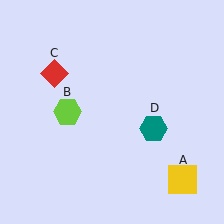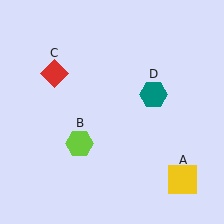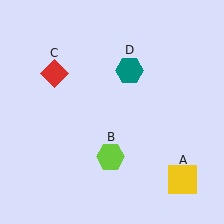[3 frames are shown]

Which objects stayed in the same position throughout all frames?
Yellow square (object A) and red diamond (object C) remained stationary.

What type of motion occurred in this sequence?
The lime hexagon (object B), teal hexagon (object D) rotated counterclockwise around the center of the scene.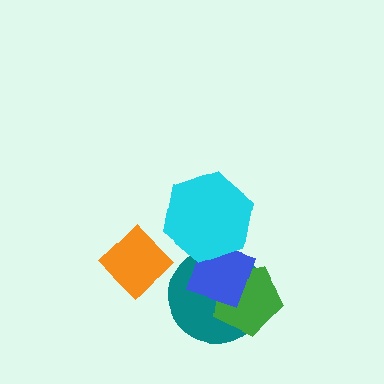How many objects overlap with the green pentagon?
2 objects overlap with the green pentagon.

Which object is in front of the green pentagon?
The blue diamond is in front of the green pentagon.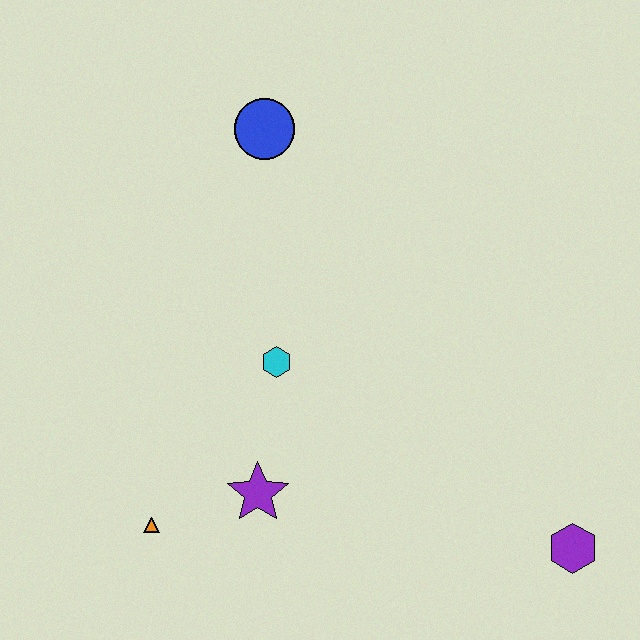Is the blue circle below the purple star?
No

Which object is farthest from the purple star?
The blue circle is farthest from the purple star.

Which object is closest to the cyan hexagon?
The purple star is closest to the cyan hexagon.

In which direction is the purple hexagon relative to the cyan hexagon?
The purple hexagon is to the right of the cyan hexagon.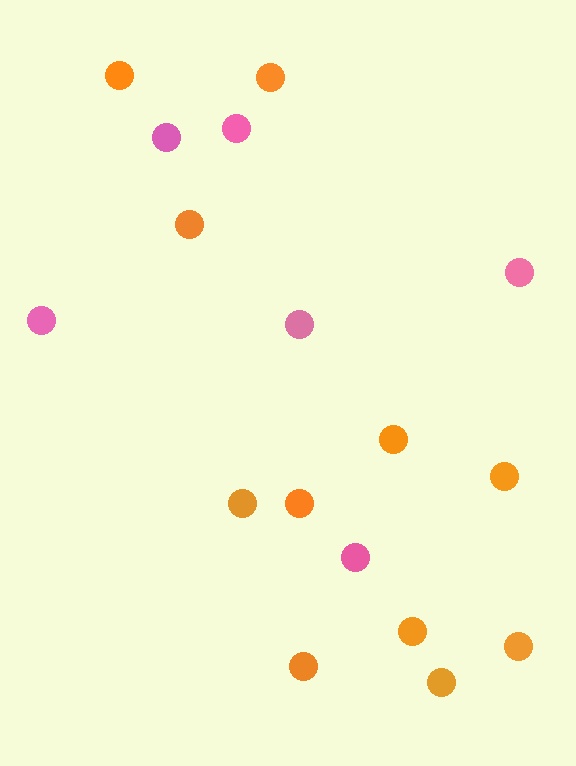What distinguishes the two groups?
There are 2 groups: one group of pink circles (6) and one group of orange circles (11).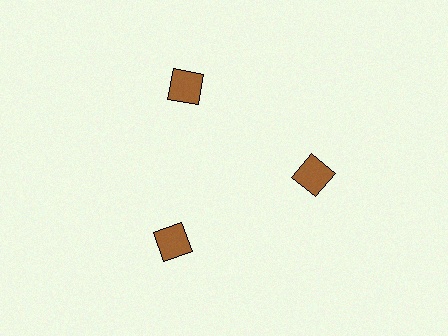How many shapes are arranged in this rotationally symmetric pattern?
There are 3 shapes, arranged in 3 groups of 1.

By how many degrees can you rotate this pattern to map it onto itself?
The pattern maps onto itself every 120 degrees of rotation.